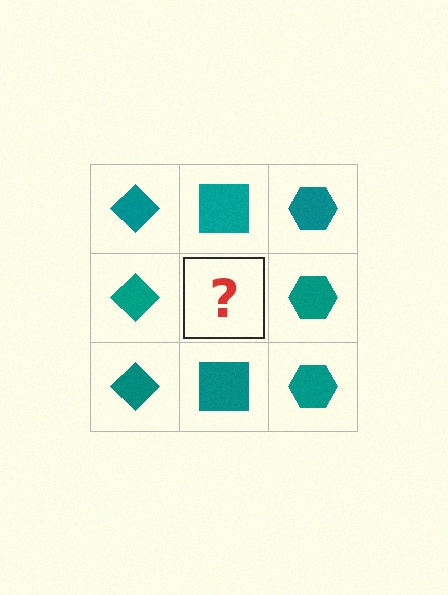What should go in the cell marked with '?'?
The missing cell should contain a teal square.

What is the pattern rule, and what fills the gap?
The rule is that each column has a consistent shape. The gap should be filled with a teal square.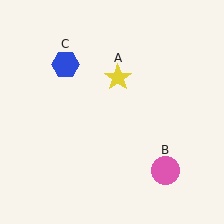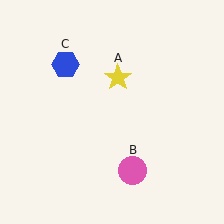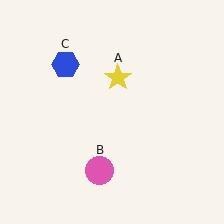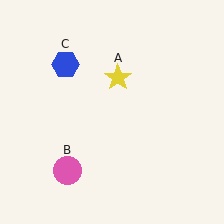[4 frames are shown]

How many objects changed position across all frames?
1 object changed position: pink circle (object B).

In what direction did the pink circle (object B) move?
The pink circle (object B) moved left.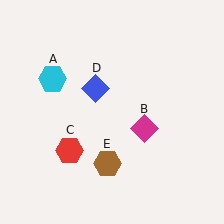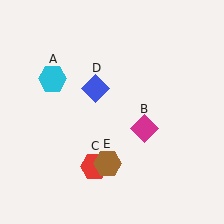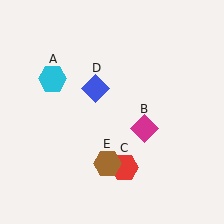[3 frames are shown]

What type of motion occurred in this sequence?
The red hexagon (object C) rotated counterclockwise around the center of the scene.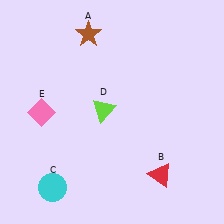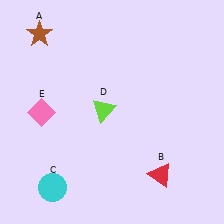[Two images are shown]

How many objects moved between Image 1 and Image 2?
1 object moved between the two images.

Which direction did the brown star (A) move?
The brown star (A) moved left.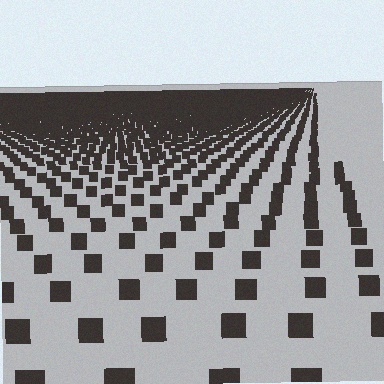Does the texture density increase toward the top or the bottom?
Density increases toward the top.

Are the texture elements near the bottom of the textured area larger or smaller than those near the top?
Larger. Near the bottom, elements are closer to the viewer and appear at a bigger on-screen size.